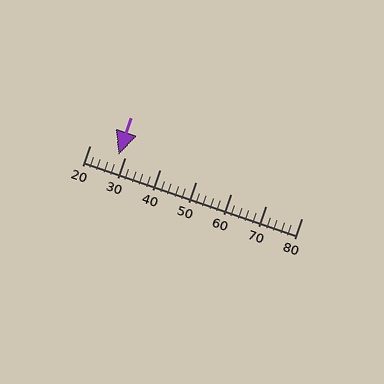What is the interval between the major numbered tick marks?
The major tick marks are spaced 10 units apart.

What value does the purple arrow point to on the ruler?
The purple arrow points to approximately 28.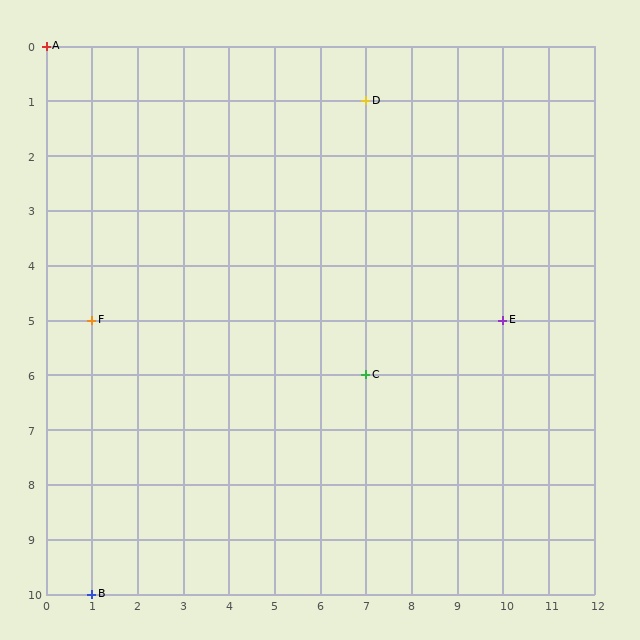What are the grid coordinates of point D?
Point D is at grid coordinates (7, 1).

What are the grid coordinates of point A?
Point A is at grid coordinates (0, 0).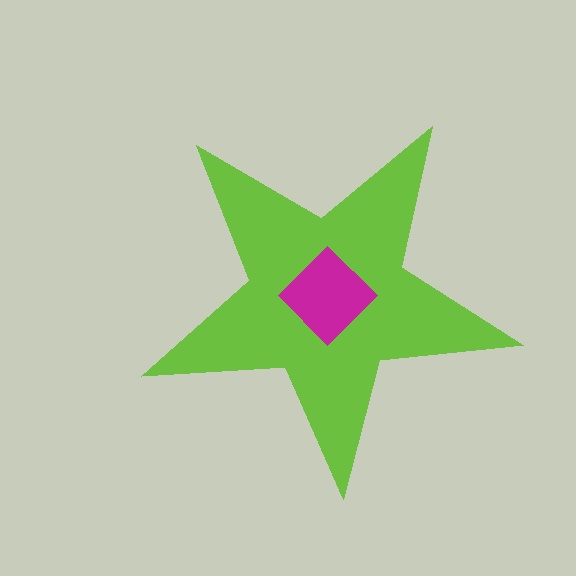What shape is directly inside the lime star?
The magenta diamond.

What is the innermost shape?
The magenta diamond.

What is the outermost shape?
The lime star.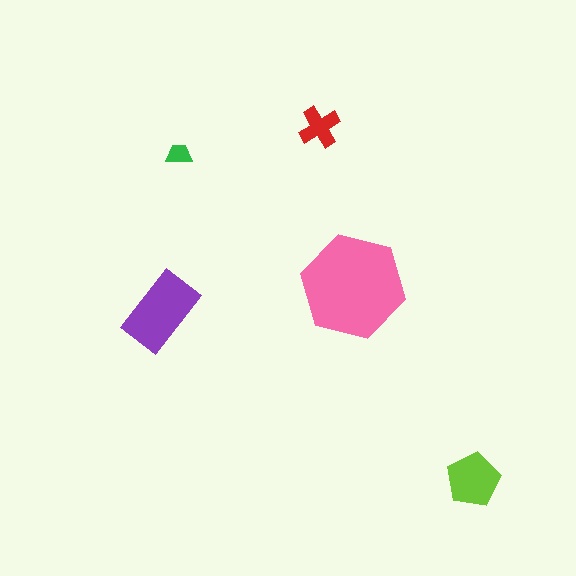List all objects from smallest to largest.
The green trapezoid, the red cross, the lime pentagon, the purple rectangle, the pink hexagon.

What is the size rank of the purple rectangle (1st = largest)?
2nd.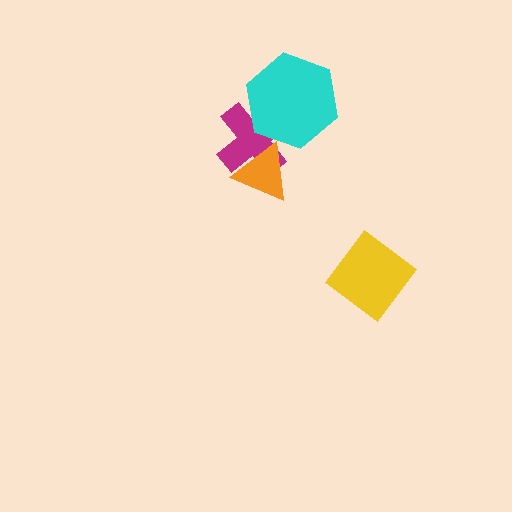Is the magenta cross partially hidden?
Yes, it is partially covered by another shape.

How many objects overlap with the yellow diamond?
0 objects overlap with the yellow diamond.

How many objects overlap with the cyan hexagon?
1 object overlaps with the cyan hexagon.